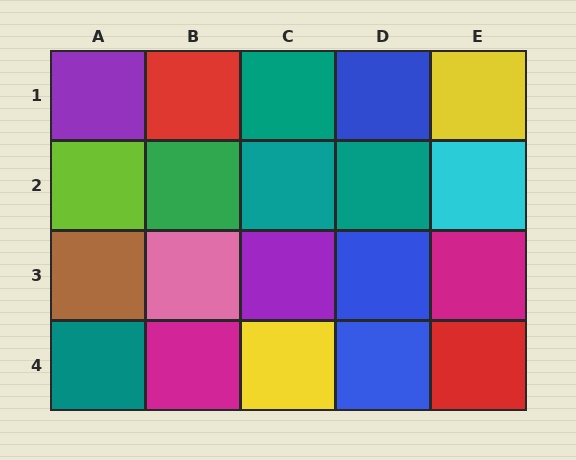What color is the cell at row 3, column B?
Pink.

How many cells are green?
1 cell is green.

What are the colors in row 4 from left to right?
Teal, magenta, yellow, blue, red.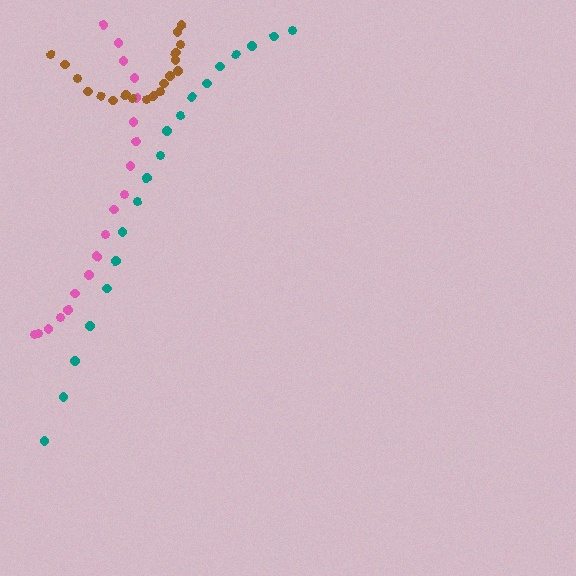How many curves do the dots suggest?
There are 3 distinct paths.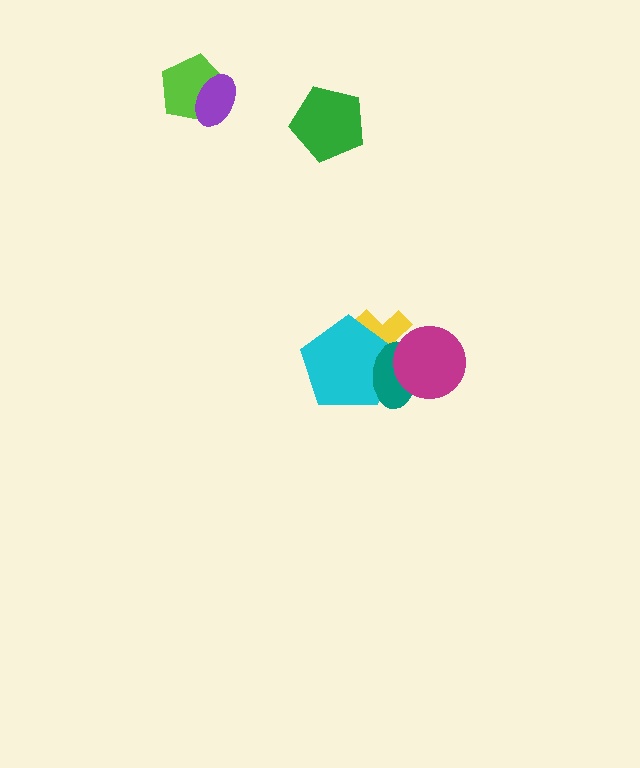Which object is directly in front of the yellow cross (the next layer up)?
The cyan pentagon is directly in front of the yellow cross.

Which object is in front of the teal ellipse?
The magenta circle is in front of the teal ellipse.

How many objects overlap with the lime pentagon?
1 object overlaps with the lime pentagon.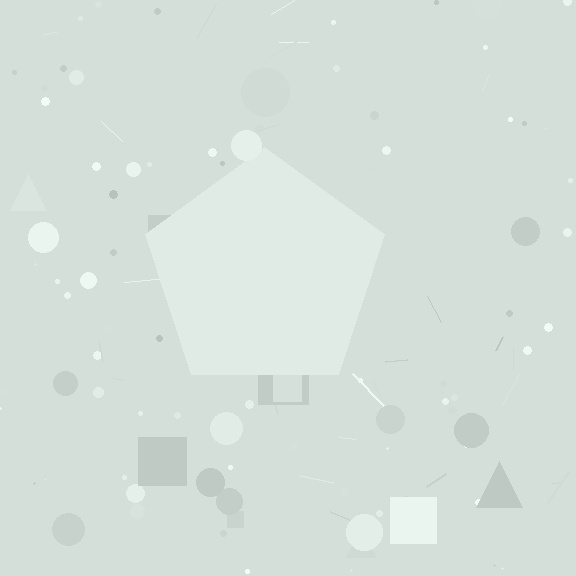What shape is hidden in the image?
A pentagon is hidden in the image.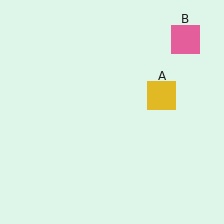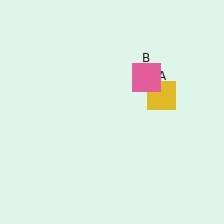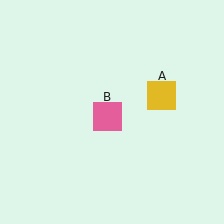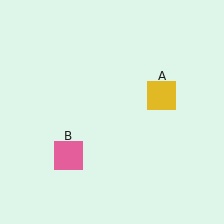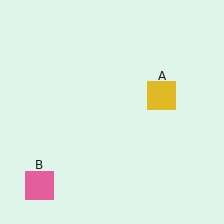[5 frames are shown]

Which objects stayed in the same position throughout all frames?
Yellow square (object A) remained stationary.